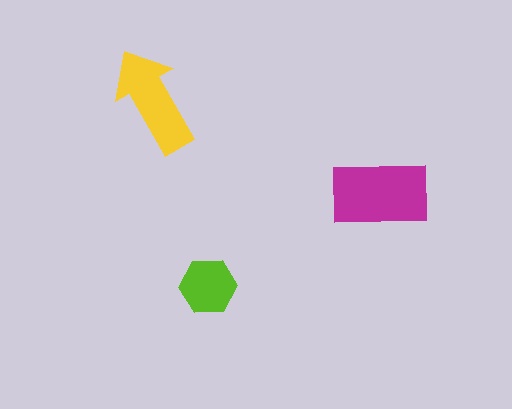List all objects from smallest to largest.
The lime hexagon, the yellow arrow, the magenta rectangle.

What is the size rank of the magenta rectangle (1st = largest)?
1st.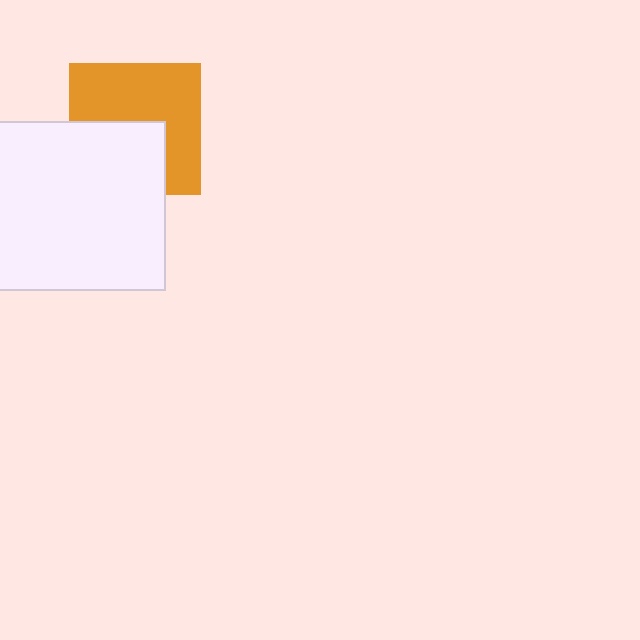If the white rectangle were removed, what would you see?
You would see the complete orange square.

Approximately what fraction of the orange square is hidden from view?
Roughly 41% of the orange square is hidden behind the white rectangle.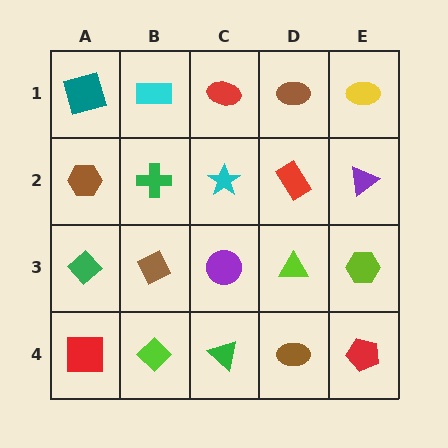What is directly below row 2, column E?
A lime hexagon.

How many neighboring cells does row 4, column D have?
3.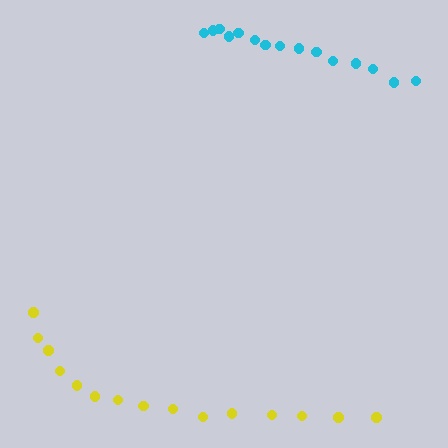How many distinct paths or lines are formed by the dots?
There are 2 distinct paths.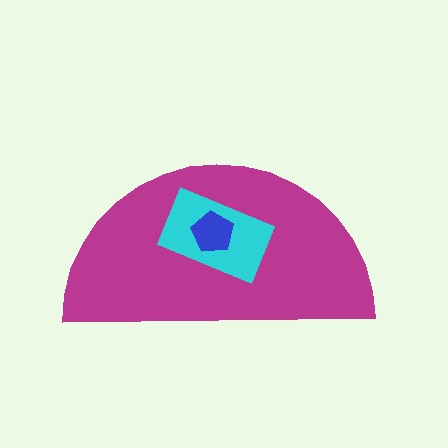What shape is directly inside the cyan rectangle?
The blue pentagon.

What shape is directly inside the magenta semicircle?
The cyan rectangle.